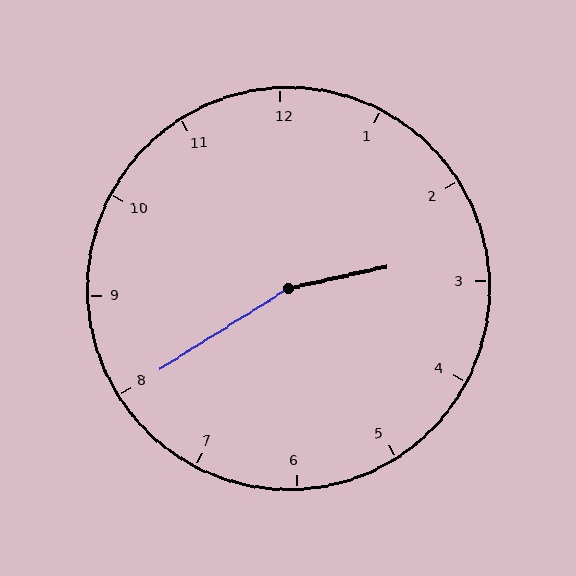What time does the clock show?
2:40.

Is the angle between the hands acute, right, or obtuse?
It is obtuse.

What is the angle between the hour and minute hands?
Approximately 160 degrees.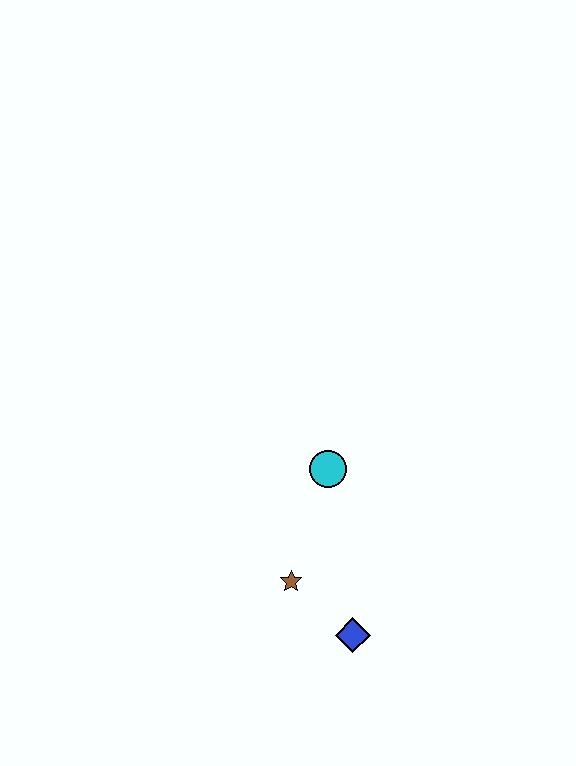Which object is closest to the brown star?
The blue diamond is closest to the brown star.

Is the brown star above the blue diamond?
Yes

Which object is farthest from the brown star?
The cyan circle is farthest from the brown star.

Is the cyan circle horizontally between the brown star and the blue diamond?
Yes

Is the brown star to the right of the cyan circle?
No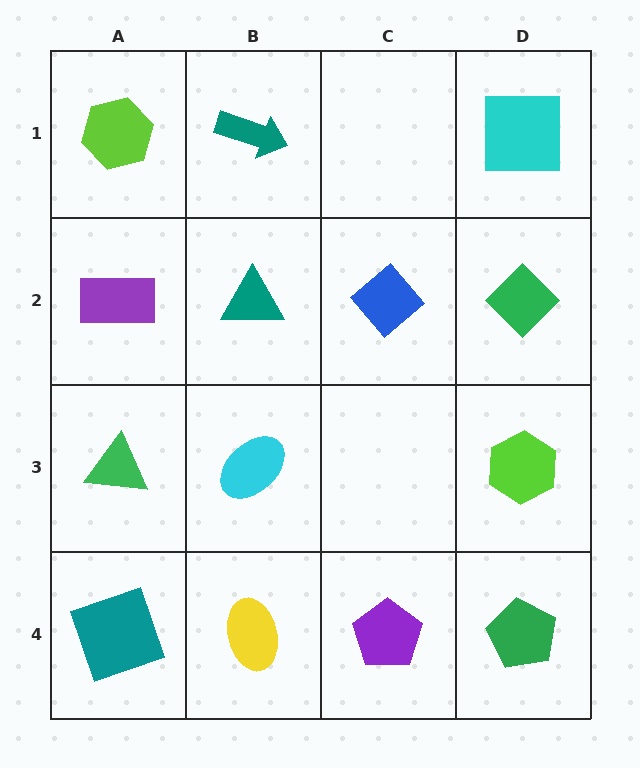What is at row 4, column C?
A purple pentagon.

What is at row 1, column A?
A lime hexagon.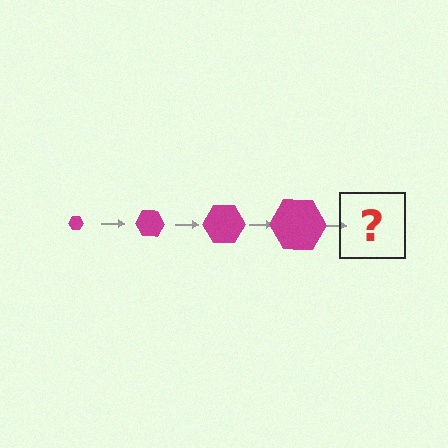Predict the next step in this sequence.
The next step is a magenta hexagon, larger than the previous one.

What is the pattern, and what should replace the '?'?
The pattern is that the hexagon gets progressively larger each step. The '?' should be a magenta hexagon, larger than the previous one.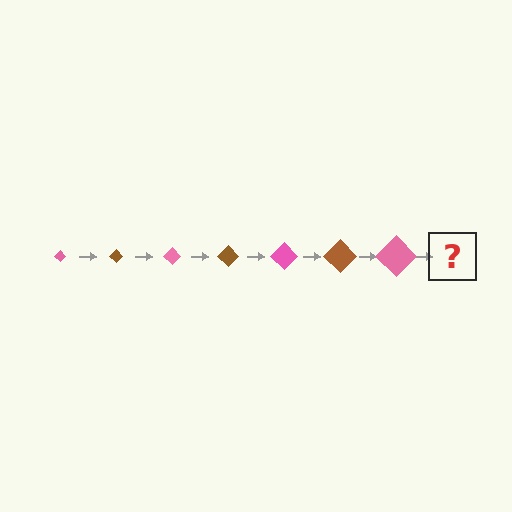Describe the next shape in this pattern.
It should be a brown diamond, larger than the previous one.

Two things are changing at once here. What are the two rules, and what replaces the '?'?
The two rules are that the diamond grows larger each step and the color cycles through pink and brown. The '?' should be a brown diamond, larger than the previous one.